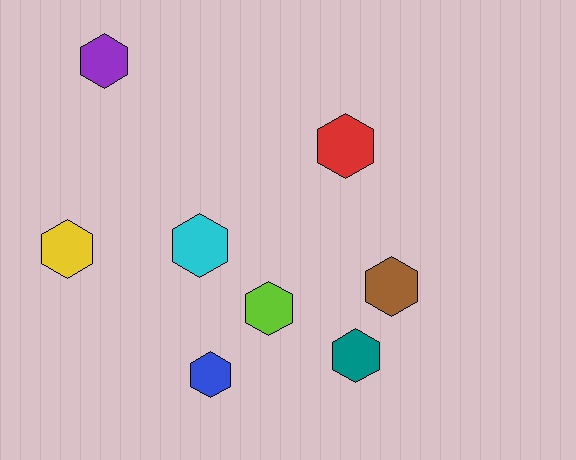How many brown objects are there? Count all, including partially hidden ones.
There is 1 brown object.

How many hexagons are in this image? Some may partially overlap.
There are 8 hexagons.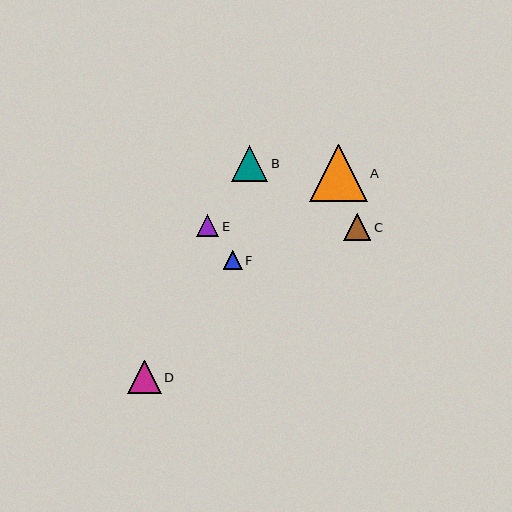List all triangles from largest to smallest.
From largest to smallest: A, B, D, C, E, F.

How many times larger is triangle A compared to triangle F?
Triangle A is approximately 3.0 times the size of triangle F.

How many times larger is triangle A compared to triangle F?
Triangle A is approximately 3.0 times the size of triangle F.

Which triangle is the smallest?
Triangle F is the smallest with a size of approximately 19 pixels.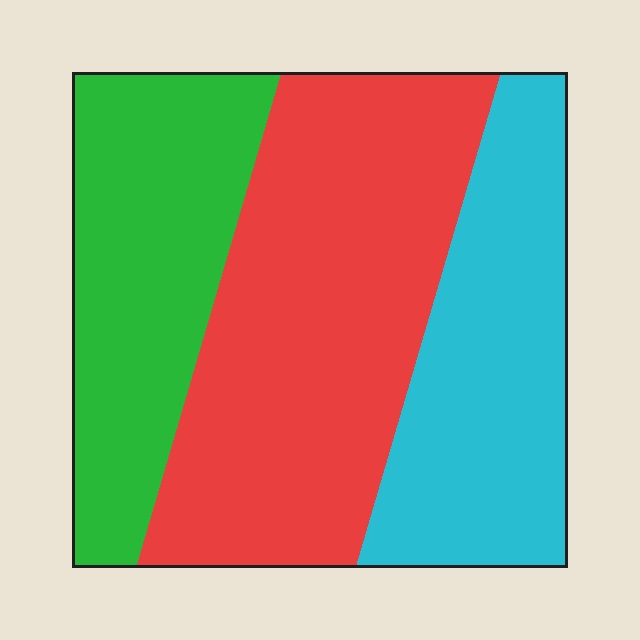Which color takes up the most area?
Red, at roughly 45%.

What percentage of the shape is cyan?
Cyan takes up between a quarter and a half of the shape.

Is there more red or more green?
Red.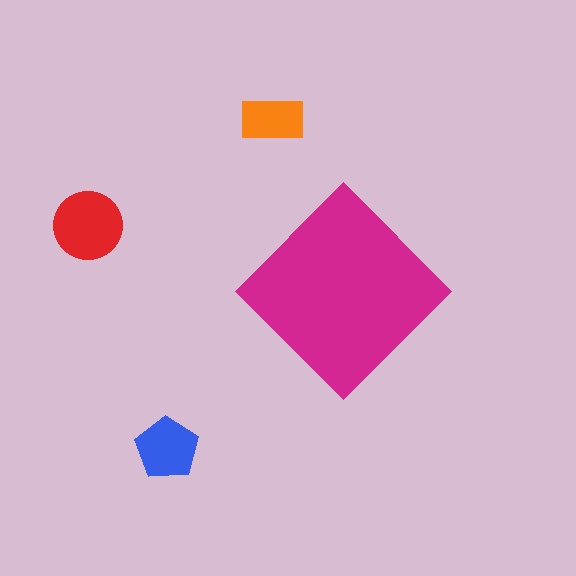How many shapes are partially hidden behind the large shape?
0 shapes are partially hidden.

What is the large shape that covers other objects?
A magenta diamond.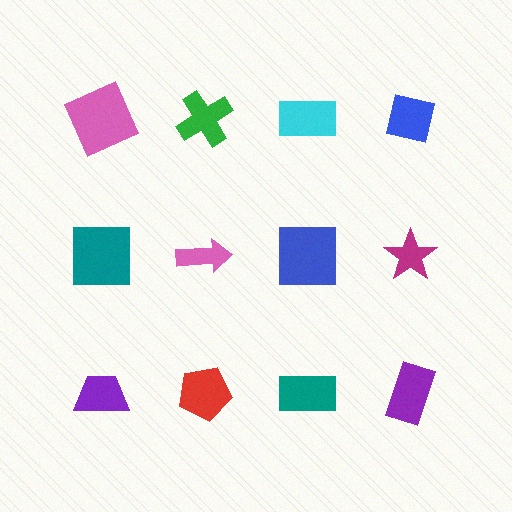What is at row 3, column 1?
A purple trapezoid.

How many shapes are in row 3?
4 shapes.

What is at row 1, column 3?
A cyan rectangle.